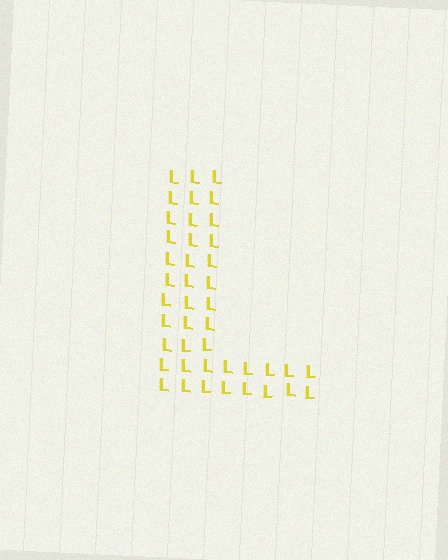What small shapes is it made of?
It is made of small letter L's.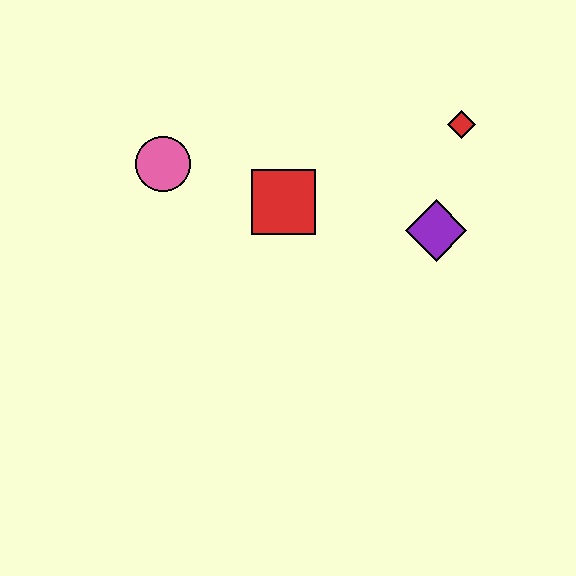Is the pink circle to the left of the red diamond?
Yes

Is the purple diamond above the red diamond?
No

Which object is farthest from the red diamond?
The pink circle is farthest from the red diamond.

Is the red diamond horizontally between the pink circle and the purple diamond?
No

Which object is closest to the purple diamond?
The red diamond is closest to the purple diamond.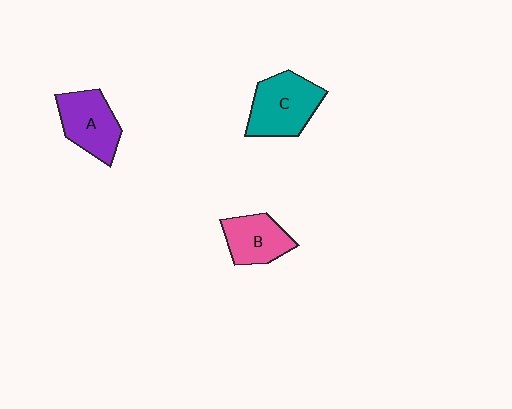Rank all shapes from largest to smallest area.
From largest to smallest: C (teal), A (purple), B (pink).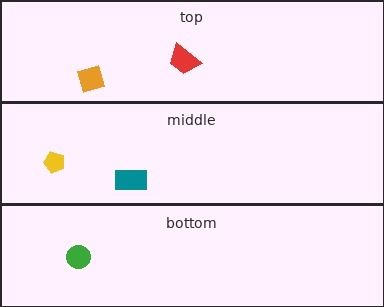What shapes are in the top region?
The orange square, the red trapezoid.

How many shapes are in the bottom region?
1.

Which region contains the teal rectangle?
The middle region.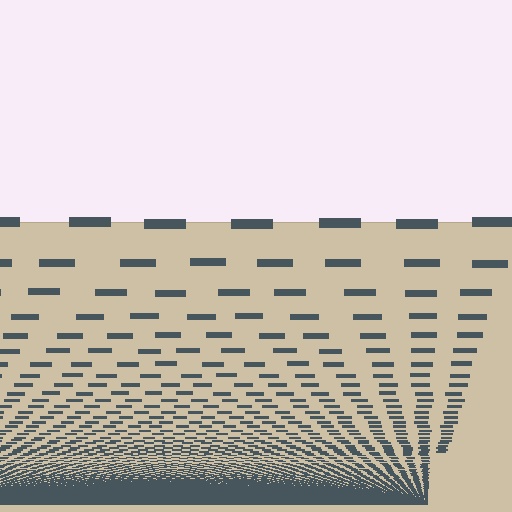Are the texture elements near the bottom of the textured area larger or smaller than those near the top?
Smaller. The gradient is inverted — elements near the bottom are smaller and denser.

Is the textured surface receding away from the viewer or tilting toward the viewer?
The surface appears to tilt toward the viewer. Texture elements get larger and sparser toward the top.